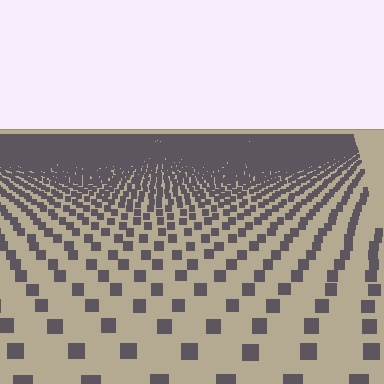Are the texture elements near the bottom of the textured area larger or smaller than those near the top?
Larger. Near the bottom, elements are closer to the viewer and appear at a bigger on-screen size.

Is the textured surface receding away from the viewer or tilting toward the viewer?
The surface is receding away from the viewer. Texture elements get smaller and denser toward the top.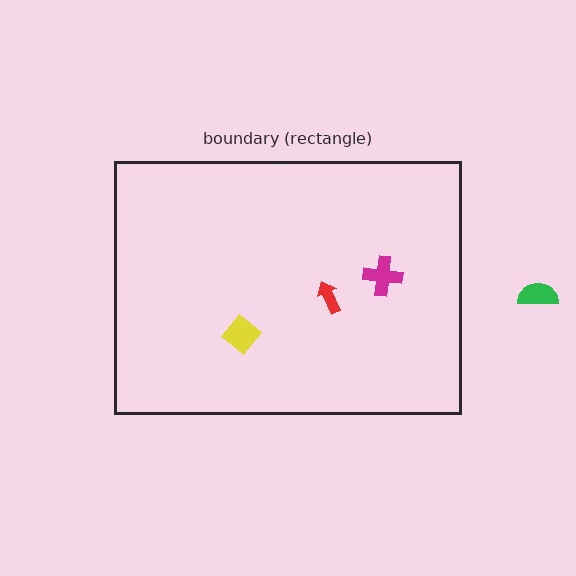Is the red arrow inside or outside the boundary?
Inside.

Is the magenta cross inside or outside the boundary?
Inside.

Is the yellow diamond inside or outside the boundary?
Inside.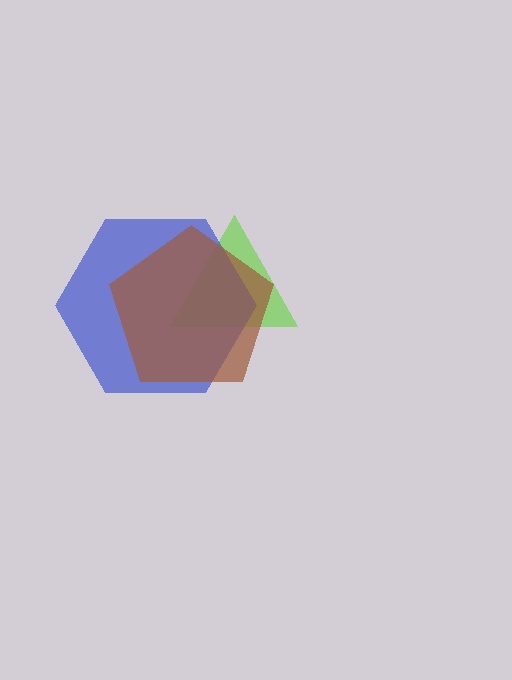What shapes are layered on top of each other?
The layered shapes are: a lime triangle, a blue hexagon, a brown pentagon.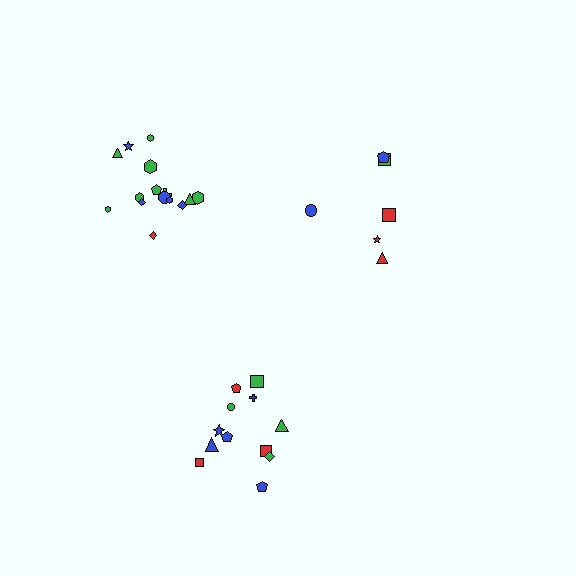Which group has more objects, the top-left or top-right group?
The top-left group.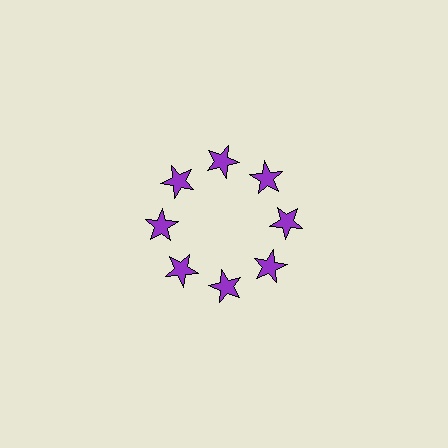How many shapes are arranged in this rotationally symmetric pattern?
There are 8 shapes, arranged in 8 groups of 1.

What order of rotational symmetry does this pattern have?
This pattern has 8-fold rotational symmetry.